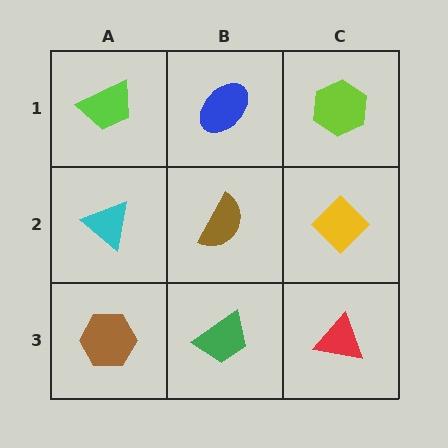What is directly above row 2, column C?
A lime hexagon.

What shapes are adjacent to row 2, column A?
A lime trapezoid (row 1, column A), a brown hexagon (row 3, column A), a brown semicircle (row 2, column B).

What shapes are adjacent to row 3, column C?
A yellow diamond (row 2, column C), a green trapezoid (row 3, column B).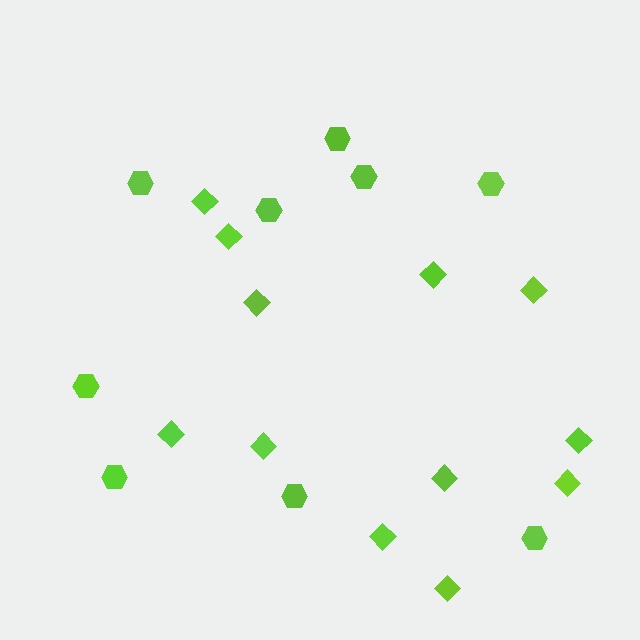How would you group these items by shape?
There are 2 groups: one group of diamonds (12) and one group of hexagons (9).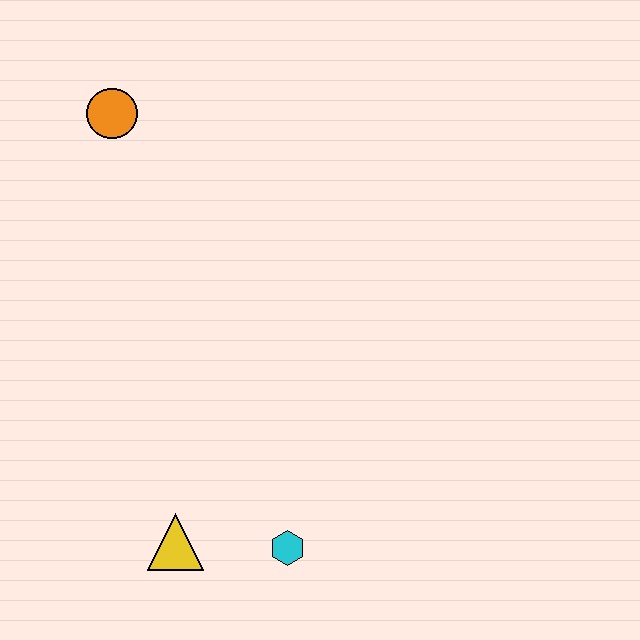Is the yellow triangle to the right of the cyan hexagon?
No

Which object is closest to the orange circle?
The yellow triangle is closest to the orange circle.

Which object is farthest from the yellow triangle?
The orange circle is farthest from the yellow triangle.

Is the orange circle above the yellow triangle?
Yes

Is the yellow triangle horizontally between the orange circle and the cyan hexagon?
Yes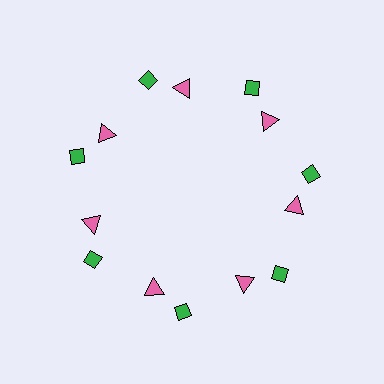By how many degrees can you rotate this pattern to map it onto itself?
The pattern maps onto itself every 51 degrees of rotation.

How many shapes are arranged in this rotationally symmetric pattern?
There are 14 shapes, arranged in 7 groups of 2.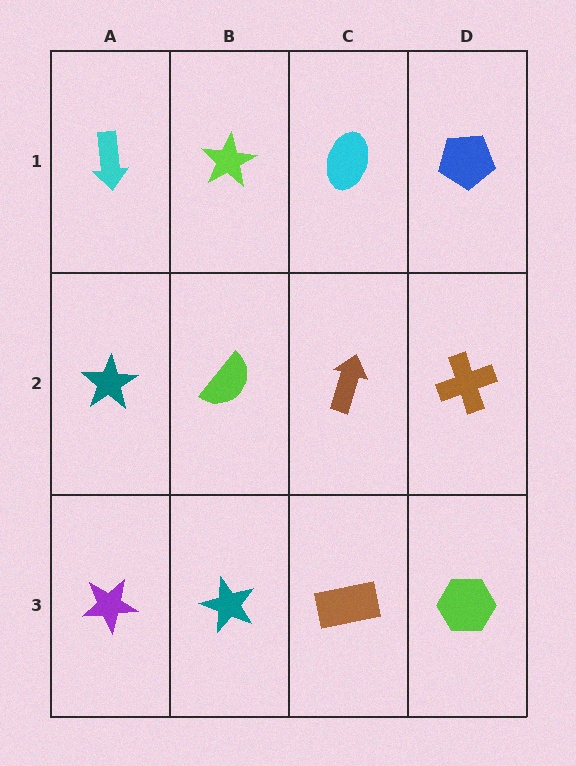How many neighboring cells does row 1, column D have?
2.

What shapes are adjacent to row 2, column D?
A blue pentagon (row 1, column D), a lime hexagon (row 3, column D), a brown arrow (row 2, column C).